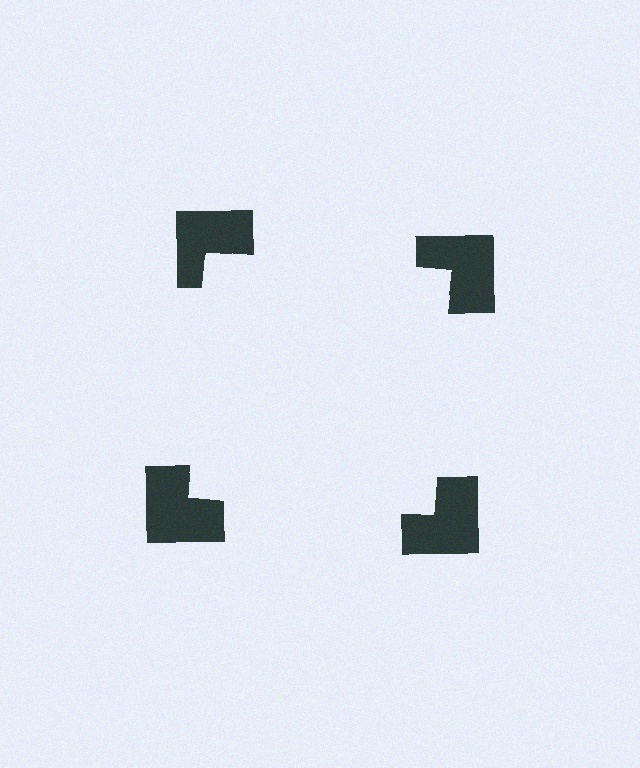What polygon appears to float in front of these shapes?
An illusory square — its edges are inferred from the aligned wedge cuts in the notched squares, not physically drawn.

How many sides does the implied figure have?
4 sides.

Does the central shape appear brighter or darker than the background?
It typically appears slightly brighter than the background, even though no actual brightness change is drawn.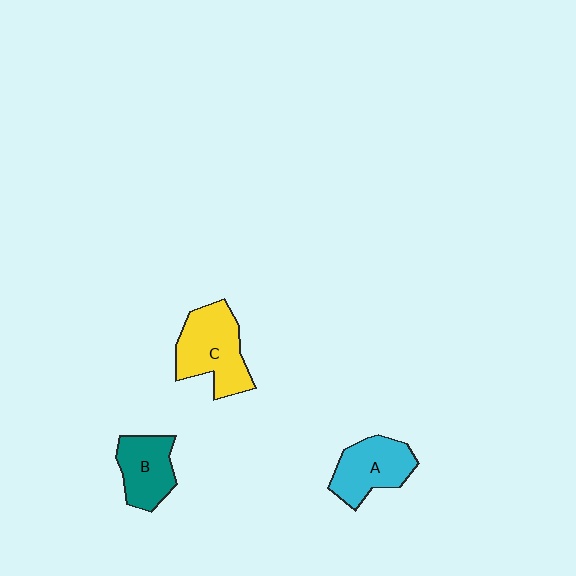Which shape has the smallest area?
Shape B (teal).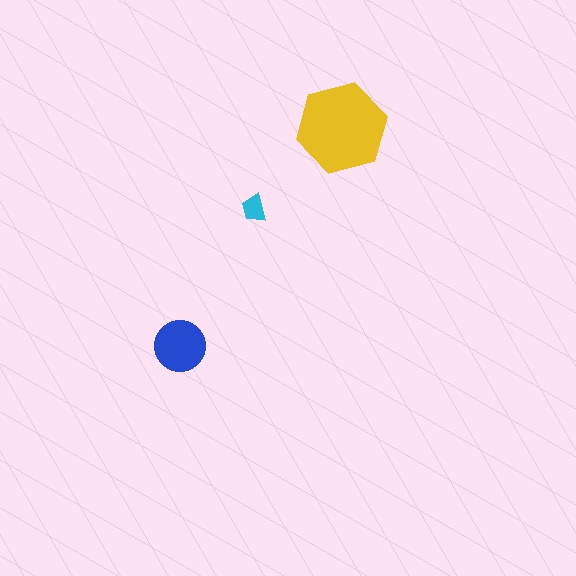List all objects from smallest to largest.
The cyan trapezoid, the blue circle, the yellow hexagon.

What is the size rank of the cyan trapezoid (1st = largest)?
3rd.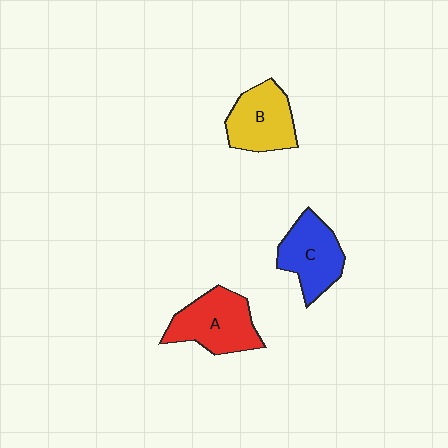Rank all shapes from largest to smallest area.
From largest to smallest: A (red), C (blue), B (yellow).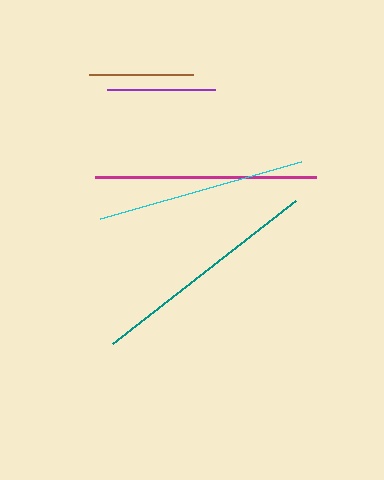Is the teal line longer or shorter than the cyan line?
The teal line is longer than the cyan line.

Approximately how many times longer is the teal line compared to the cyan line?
The teal line is approximately 1.1 times the length of the cyan line.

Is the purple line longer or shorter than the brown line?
The purple line is longer than the brown line.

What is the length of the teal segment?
The teal segment is approximately 232 pixels long.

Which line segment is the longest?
The teal line is the longest at approximately 232 pixels.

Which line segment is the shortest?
The brown line is the shortest at approximately 104 pixels.